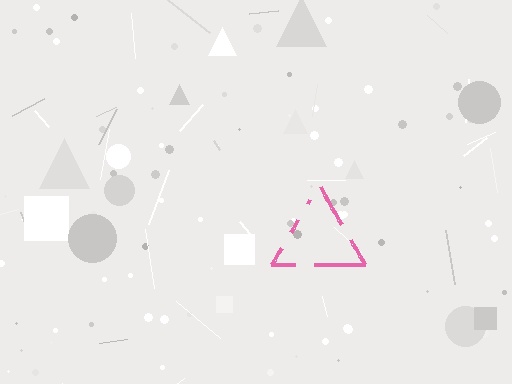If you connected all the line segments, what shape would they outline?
They would outline a triangle.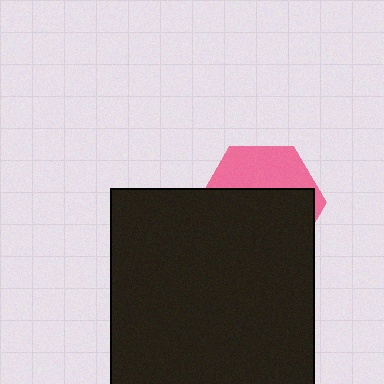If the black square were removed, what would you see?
You would see the complete pink hexagon.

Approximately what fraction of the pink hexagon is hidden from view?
Roughly 64% of the pink hexagon is hidden behind the black square.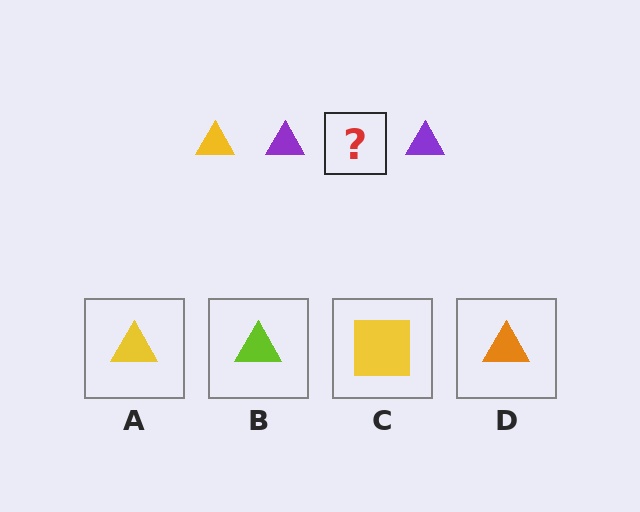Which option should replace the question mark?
Option A.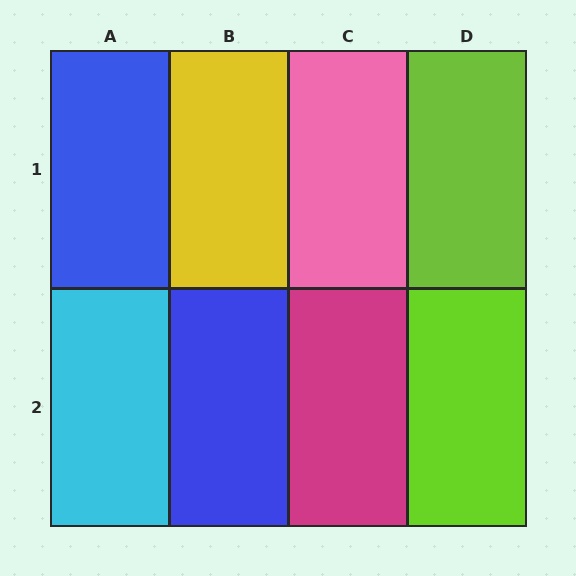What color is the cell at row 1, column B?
Yellow.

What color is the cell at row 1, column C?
Pink.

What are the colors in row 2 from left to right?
Cyan, blue, magenta, lime.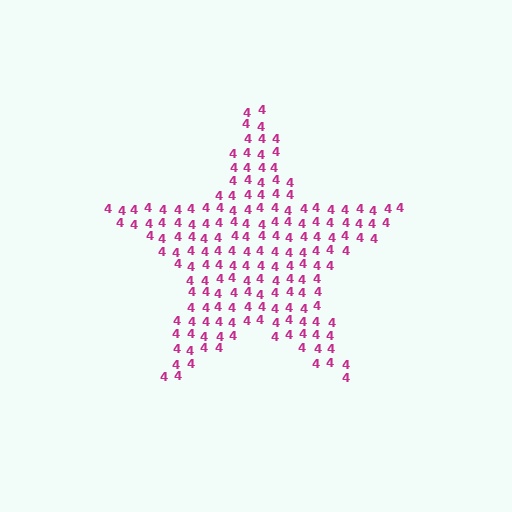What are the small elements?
The small elements are digit 4's.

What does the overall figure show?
The overall figure shows a star.